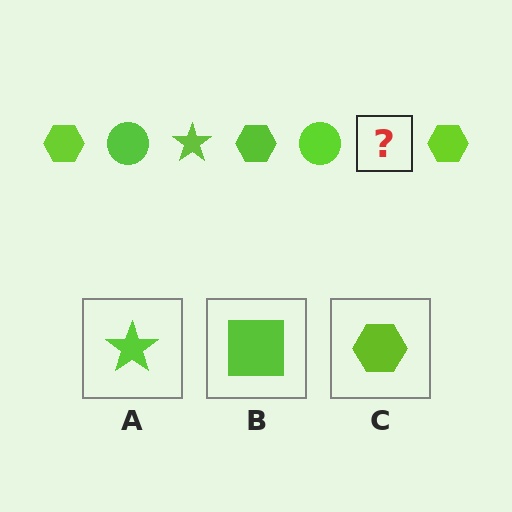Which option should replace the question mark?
Option A.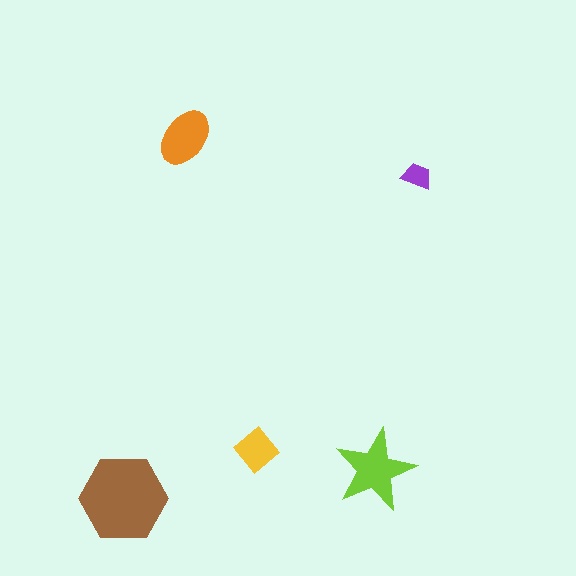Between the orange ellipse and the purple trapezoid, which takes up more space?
The orange ellipse.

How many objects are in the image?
There are 5 objects in the image.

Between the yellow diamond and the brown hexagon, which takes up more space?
The brown hexagon.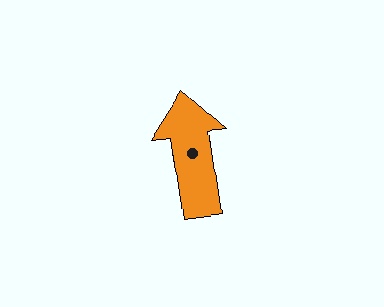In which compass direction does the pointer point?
North.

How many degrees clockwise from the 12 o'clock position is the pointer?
Approximately 352 degrees.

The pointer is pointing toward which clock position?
Roughly 12 o'clock.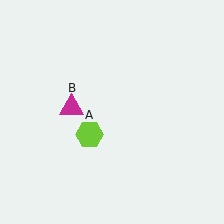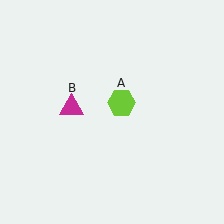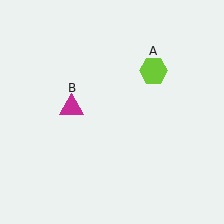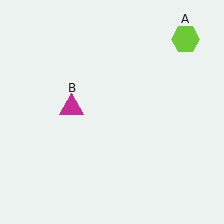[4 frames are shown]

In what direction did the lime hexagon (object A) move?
The lime hexagon (object A) moved up and to the right.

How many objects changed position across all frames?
1 object changed position: lime hexagon (object A).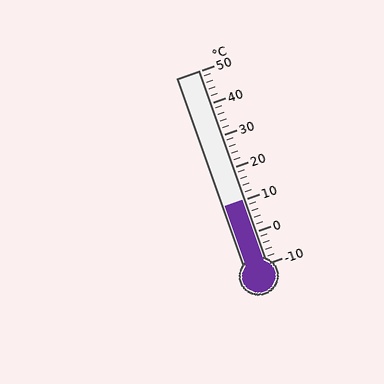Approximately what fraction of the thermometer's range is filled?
The thermometer is filled to approximately 35% of its range.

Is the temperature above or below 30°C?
The temperature is below 30°C.